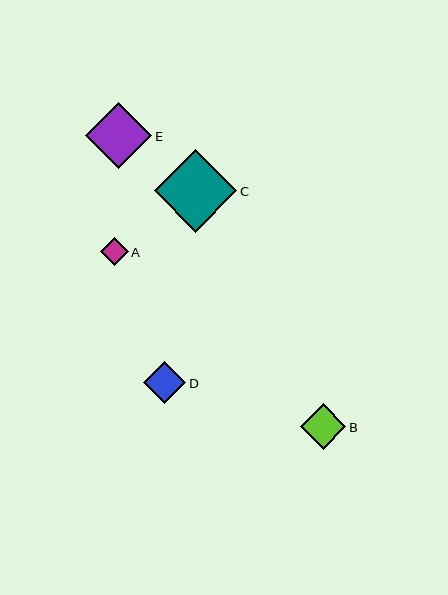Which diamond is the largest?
Diamond C is the largest with a size of approximately 83 pixels.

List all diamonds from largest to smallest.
From largest to smallest: C, E, B, D, A.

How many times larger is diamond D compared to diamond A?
Diamond D is approximately 1.5 times the size of diamond A.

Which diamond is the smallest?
Diamond A is the smallest with a size of approximately 28 pixels.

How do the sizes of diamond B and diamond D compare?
Diamond B and diamond D are approximately the same size.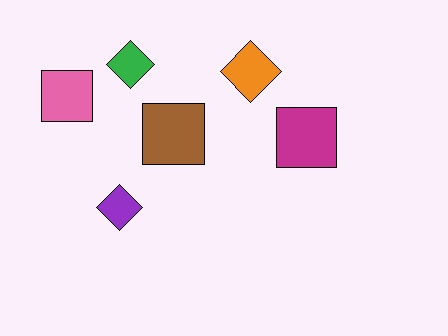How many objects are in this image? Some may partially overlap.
There are 6 objects.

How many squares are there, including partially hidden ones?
There are 3 squares.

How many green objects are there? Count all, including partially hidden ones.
There is 1 green object.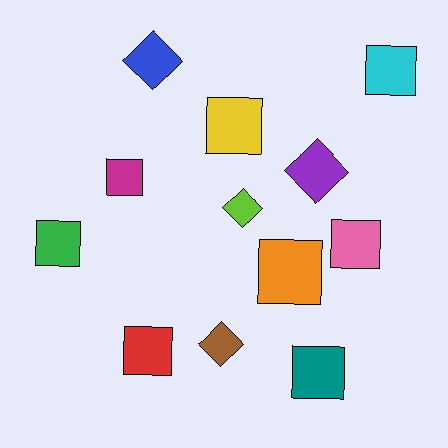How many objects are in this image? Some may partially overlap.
There are 12 objects.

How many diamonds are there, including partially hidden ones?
There are 4 diamonds.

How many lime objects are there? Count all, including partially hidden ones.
There is 1 lime object.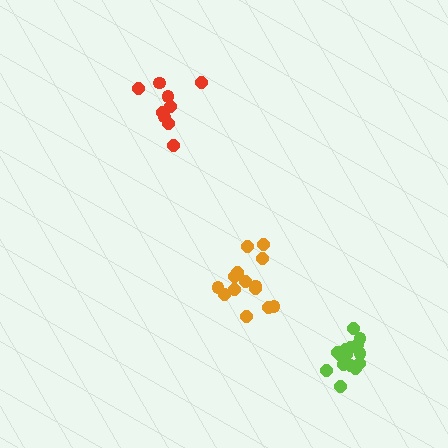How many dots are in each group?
Group 1: 9 dots, Group 2: 14 dots, Group 3: 15 dots (38 total).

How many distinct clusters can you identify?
There are 3 distinct clusters.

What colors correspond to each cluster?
The clusters are colored: red, orange, lime.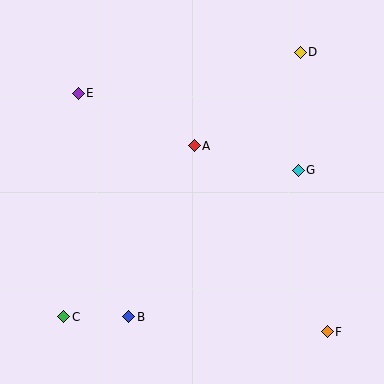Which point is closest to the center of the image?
Point A at (194, 146) is closest to the center.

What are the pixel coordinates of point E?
Point E is at (78, 93).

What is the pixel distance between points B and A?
The distance between B and A is 183 pixels.